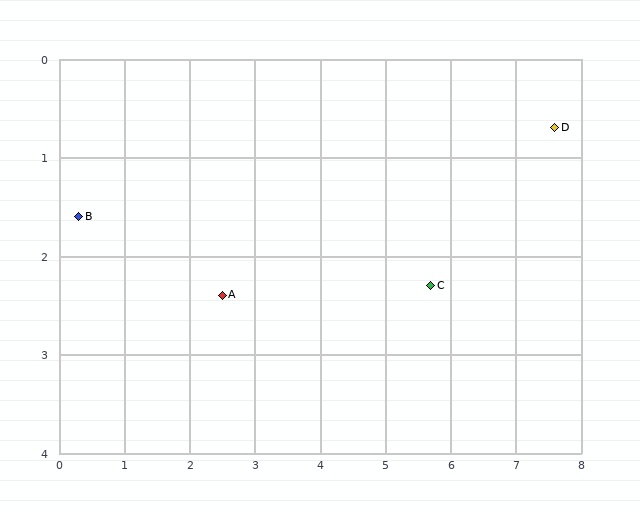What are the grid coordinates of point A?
Point A is at approximately (2.5, 2.4).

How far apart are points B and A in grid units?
Points B and A are about 2.3 grid units apart.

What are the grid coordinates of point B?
Point B is at approximately (0.3, 1.6).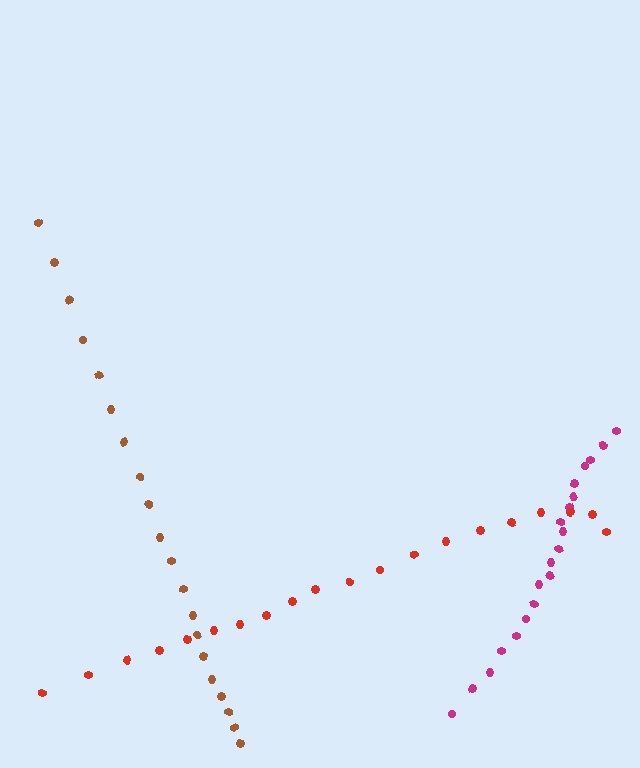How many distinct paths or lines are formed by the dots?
There are 3 distinct paths.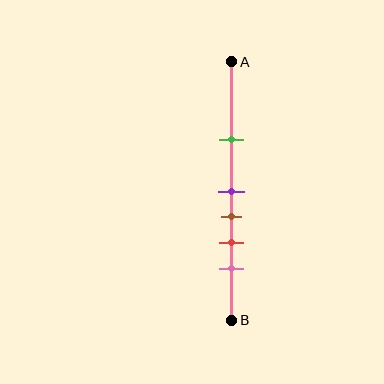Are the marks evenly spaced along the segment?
No, the marks are not evenly spaced.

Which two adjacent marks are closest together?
The purple and brown marks are the closest adjacent pair.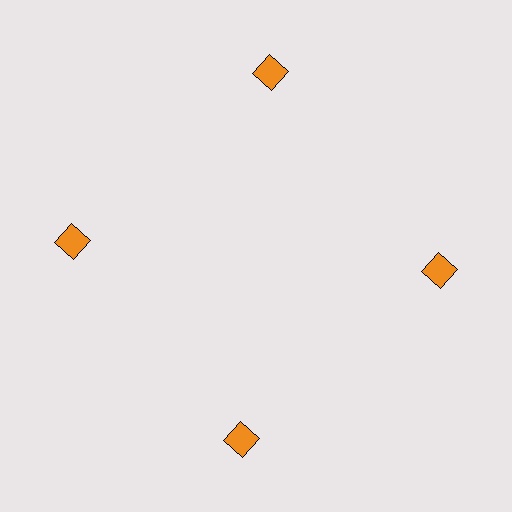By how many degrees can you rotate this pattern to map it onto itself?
The pattern maps onto itself every 90 degrees of rotation.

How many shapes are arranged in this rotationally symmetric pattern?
There are 4 shapes, arranged in 4 groups of 1.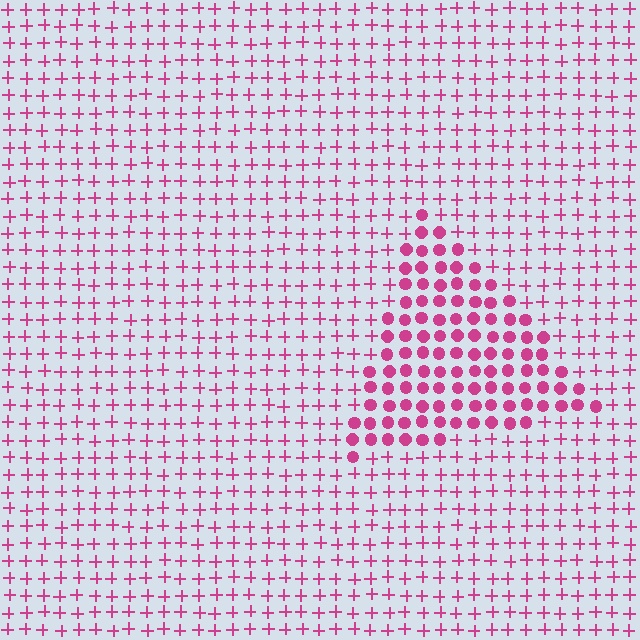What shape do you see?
I see a triangle.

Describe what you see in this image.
The image is filled with small magenta elements arranged in a uniform grid. A triangle-shaped region contains circles, while the surrounding area contains plus signs. The boundary is defined purely by the change in element shape.